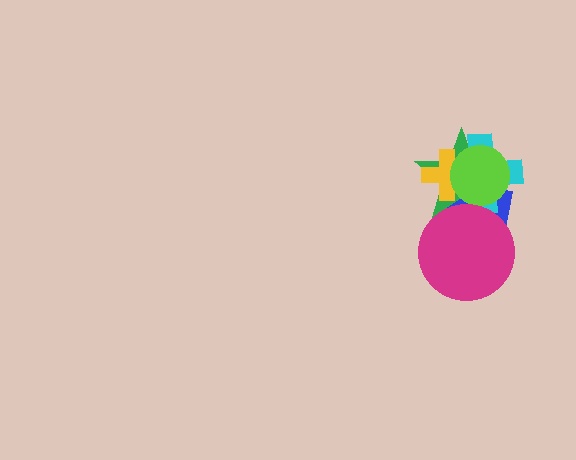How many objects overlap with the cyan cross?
4 objects overlap with the cyan cross.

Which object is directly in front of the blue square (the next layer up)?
The green star is directly in front of the blue square.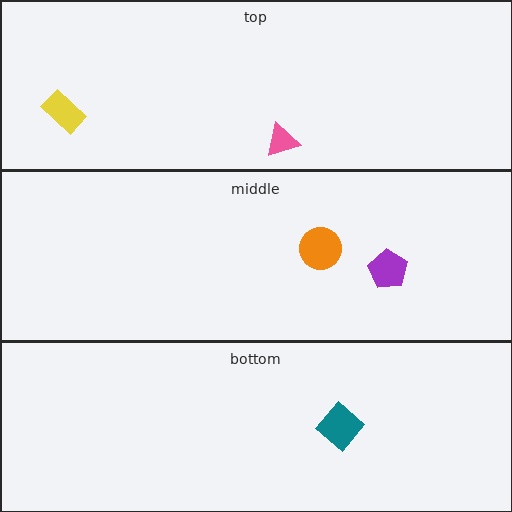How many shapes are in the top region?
2.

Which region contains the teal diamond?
The bottom region.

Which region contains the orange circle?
The middle region.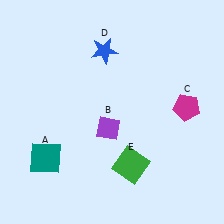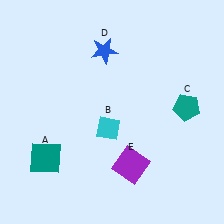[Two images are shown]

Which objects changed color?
B changed from purple to cyan. C changed from magenta to teal. E changed from green to purple.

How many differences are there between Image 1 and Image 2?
There are 3 differences between the two images.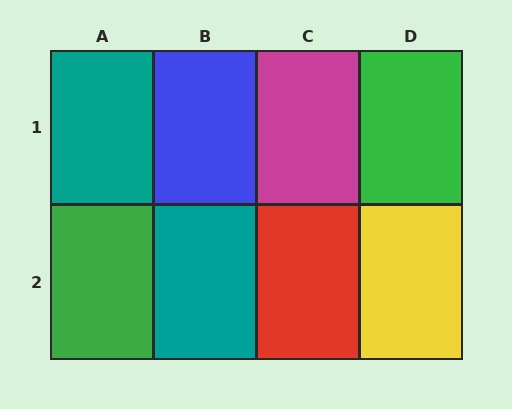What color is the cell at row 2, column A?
Green.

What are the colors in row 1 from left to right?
Teal, blue, magenta, green.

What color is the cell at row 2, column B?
Teal.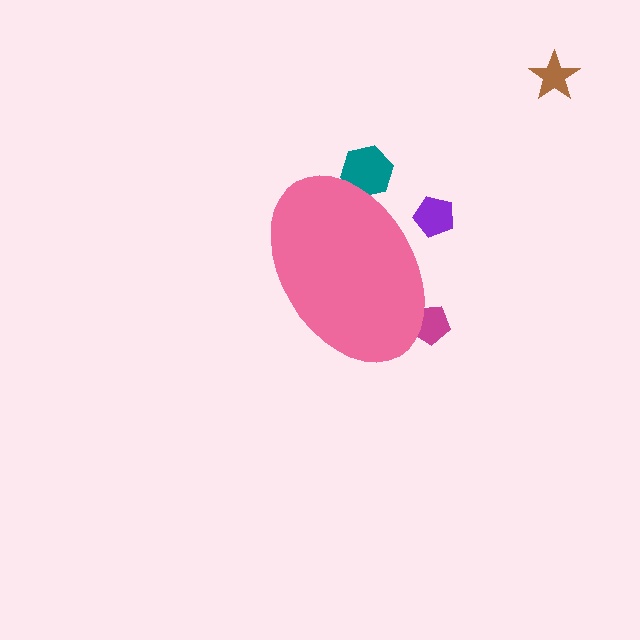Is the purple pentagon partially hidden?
Yes, the purple pentagon is partially hidden behind the pink ellipse.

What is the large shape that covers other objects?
A pink ellipse.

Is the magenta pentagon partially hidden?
Yes, the magenta pentagon is partially hidden behind the pink ellipse.